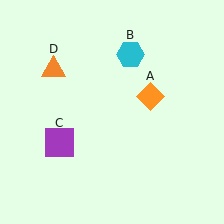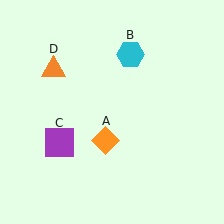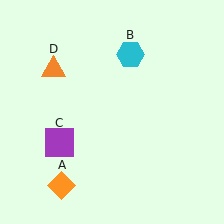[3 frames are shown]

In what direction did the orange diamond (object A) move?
The orange diamond (object A) moved down and to the left.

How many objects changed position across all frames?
1 object changed position: orange diamond (object A).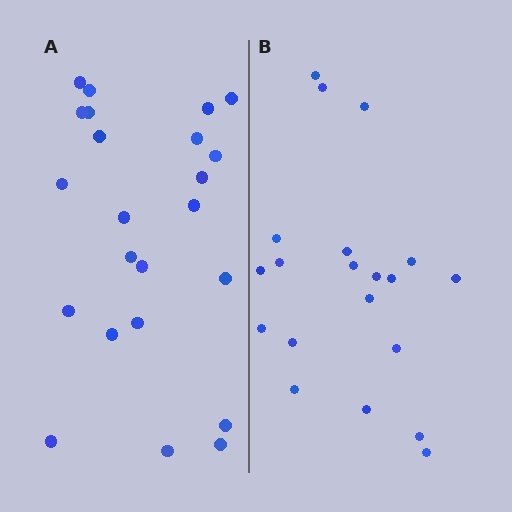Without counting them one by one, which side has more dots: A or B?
Region A (the left region) has more dots.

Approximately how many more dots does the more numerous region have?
Region A has just a few more — roughly 2 or 3 more dots than region B.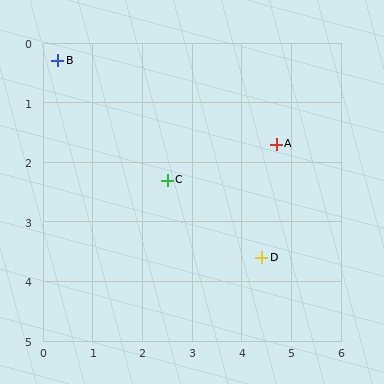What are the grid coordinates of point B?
Point B is at approximately (0.3, 0.3).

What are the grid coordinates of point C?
Point C is at approximately (2.5, 2.3).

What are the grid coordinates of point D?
Point D is at approximately (4.4, 3.6).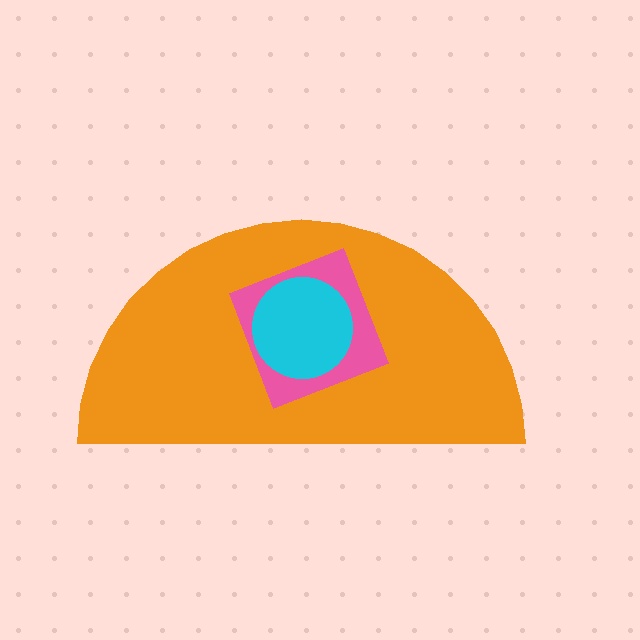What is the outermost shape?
The orange semicircle.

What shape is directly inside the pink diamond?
The cyan circle.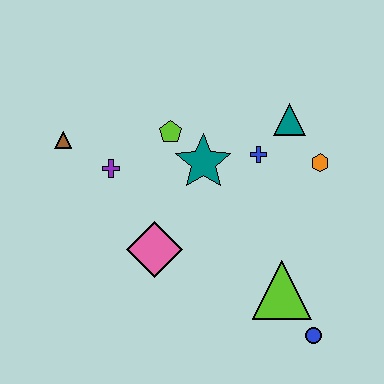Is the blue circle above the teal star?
No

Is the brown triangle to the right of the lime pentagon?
No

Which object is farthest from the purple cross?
The blue circle is farthest from the purple cross.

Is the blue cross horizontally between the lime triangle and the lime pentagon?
Yes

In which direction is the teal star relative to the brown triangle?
The teal star is to the right of the brown triangle.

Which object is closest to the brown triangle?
The purple cross is closest to the brown triangle.